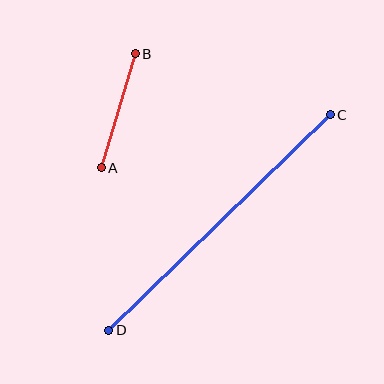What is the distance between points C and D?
The distance is approximately 309 pixels.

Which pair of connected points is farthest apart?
Points C and D are farthest apart.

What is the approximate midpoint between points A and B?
The midpoint is at approximately (118, 111) pixels.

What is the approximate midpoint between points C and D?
The midpoint is at approximately (220, 222) pixels.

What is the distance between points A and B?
The distance is approximately 119 pixels.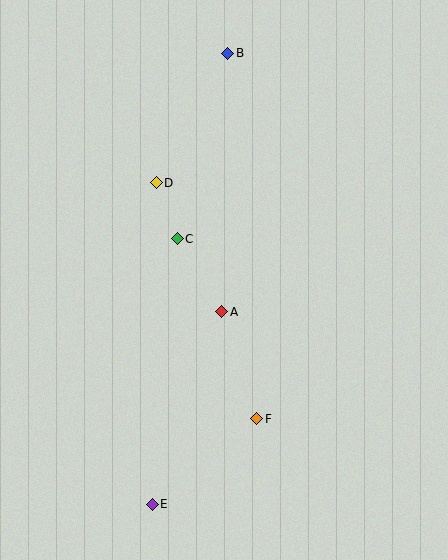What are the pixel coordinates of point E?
Point E is at (152, 504).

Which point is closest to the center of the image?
Point A at (222, 312) is closest to the center.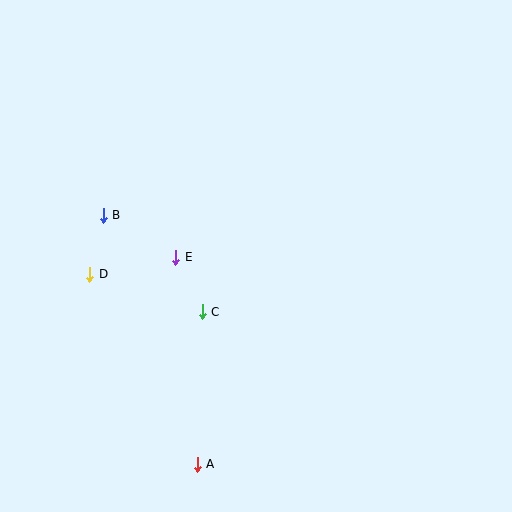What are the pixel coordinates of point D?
Point D is at (90, 275).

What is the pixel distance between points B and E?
The distance between B and E is 84 pixels.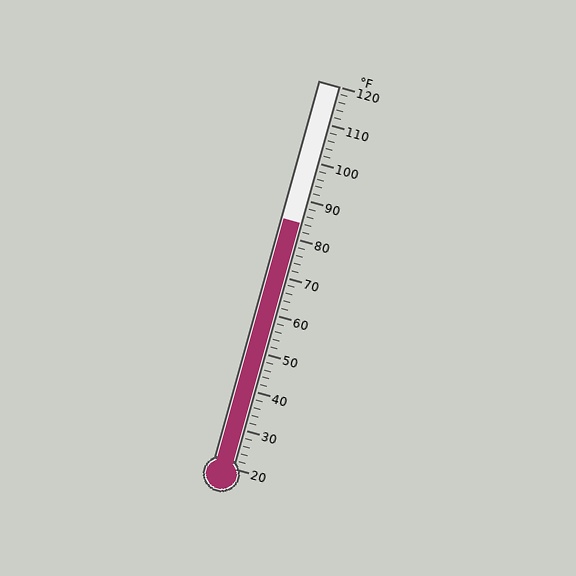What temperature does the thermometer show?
The thermometer shows approximately 84°F.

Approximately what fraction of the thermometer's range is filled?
The thermometer is filled to approximately 65% of its range.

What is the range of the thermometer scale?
The thermometer scale ranges from 20°F to 120°F.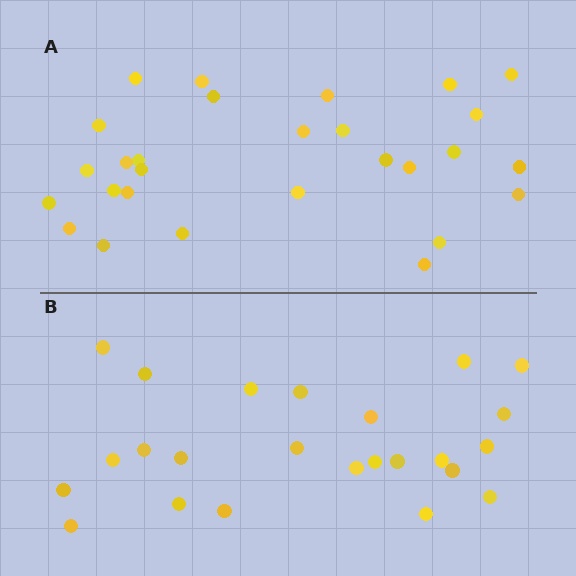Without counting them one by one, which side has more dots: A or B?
Region A (the top region) has more dots.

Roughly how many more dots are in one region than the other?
Region A has about 4 more dots than region B.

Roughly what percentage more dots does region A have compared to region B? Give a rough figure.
About 15% more.